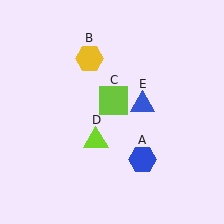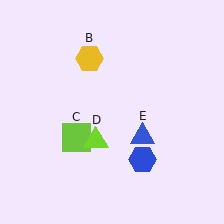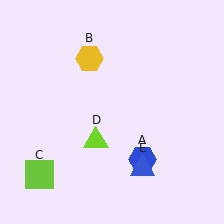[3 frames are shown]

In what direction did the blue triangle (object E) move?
The blue triangle (object E) moved down.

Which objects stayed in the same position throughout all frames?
Blue hexagon (object A) and yellow hexagon (object B) and lime triangle (object D) remained stationary.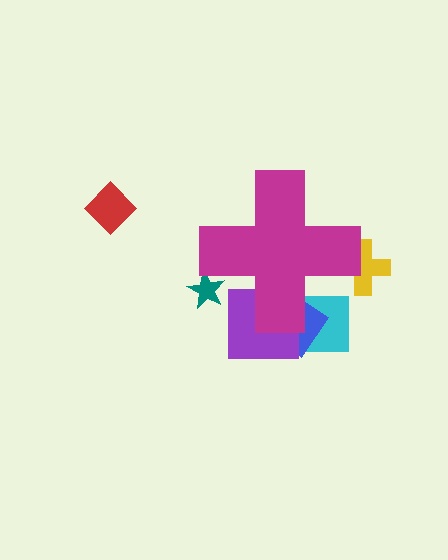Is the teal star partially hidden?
Yes, the teal star is partially hidden behind the magenta cross.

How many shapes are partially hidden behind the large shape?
5 shapes are partially hidden.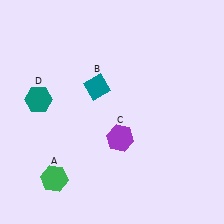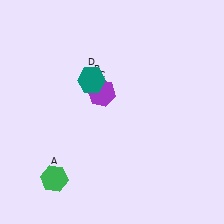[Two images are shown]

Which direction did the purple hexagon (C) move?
The purple hexagon (C) moved up.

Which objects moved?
The objects that moved are: the purple hexagon (C), the teal hexagon (D).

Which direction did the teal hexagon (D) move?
The teal hexagon (D) moved right.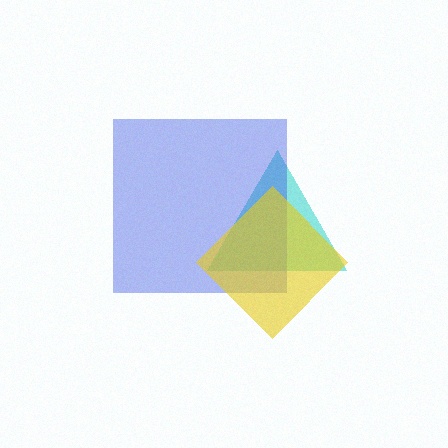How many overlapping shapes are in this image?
There are 3 overlapping shapes in the image.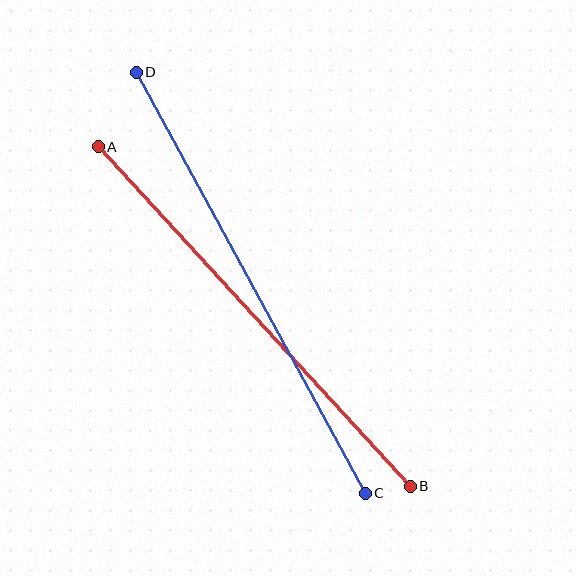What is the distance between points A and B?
The distance is approximately 461 pixels.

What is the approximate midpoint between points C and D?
The midpoint is at approximately (251, 283) pixels.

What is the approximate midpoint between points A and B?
The midpoint is at approximately (254, 317) pixels.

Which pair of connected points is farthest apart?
Points C and D are farthest apart.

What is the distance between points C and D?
The distance is approximately 479 pixels.